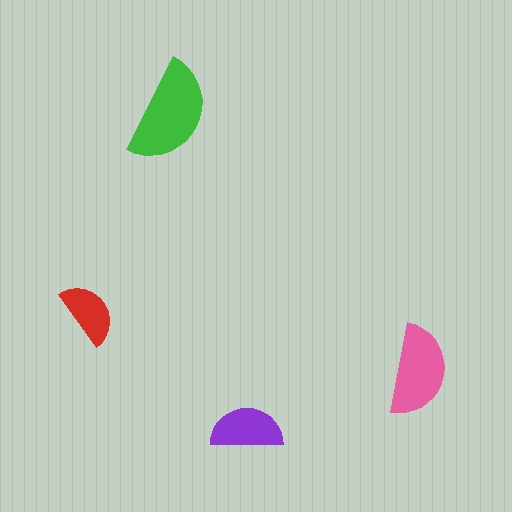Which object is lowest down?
The purple semicircle is bottommost.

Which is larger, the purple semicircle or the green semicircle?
The green one.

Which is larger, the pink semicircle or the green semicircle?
The green one.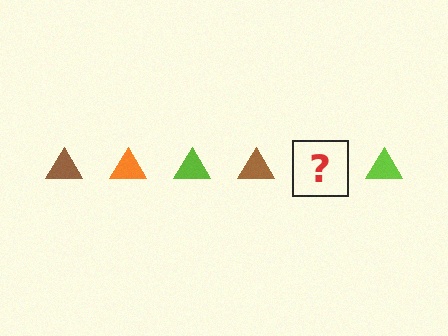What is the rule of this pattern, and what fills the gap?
The rule is that the pattern cycles through brown, orange, lime triangles. The gap should be filled with an orange triangle.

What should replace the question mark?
The question mark should be replaced with an orange triangle.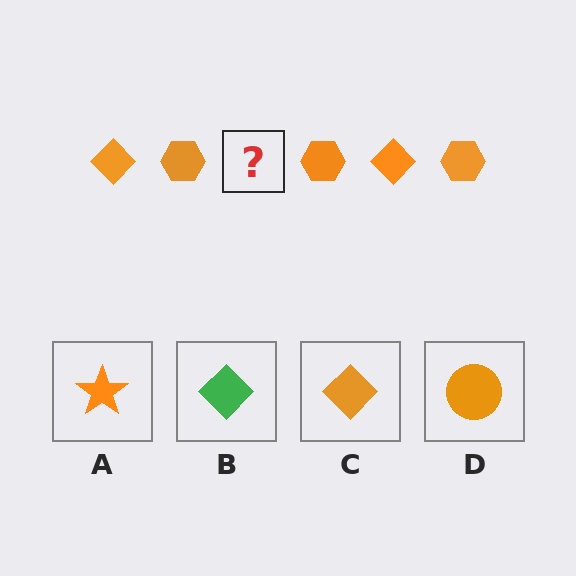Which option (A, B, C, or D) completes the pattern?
C.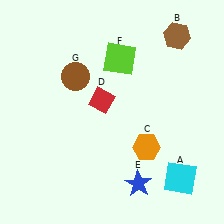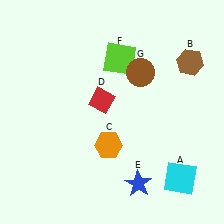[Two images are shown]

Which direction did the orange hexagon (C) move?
The orange hexagon (C) moved left.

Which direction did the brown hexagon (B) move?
The brown hexagon (B) moved down.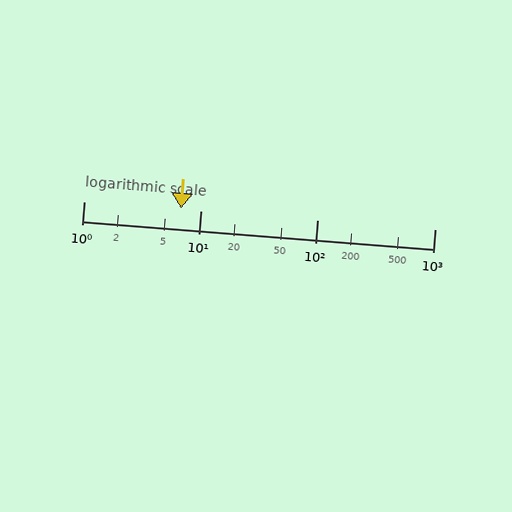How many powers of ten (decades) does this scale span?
The scale spans 3 decades, from 1 to 1000.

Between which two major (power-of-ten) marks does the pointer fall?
The pointer is between 1 and 10.